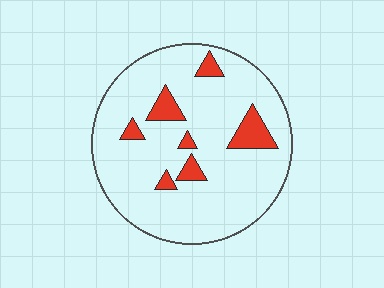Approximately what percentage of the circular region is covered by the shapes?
Approximately 10%.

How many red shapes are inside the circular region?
7.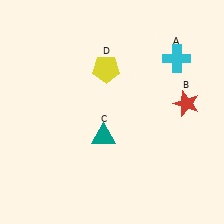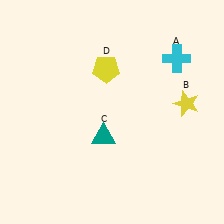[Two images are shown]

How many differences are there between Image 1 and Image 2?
There is 1 difference between the two images.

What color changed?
The star (B) changed from red in Image 1 to yellow in Image 2.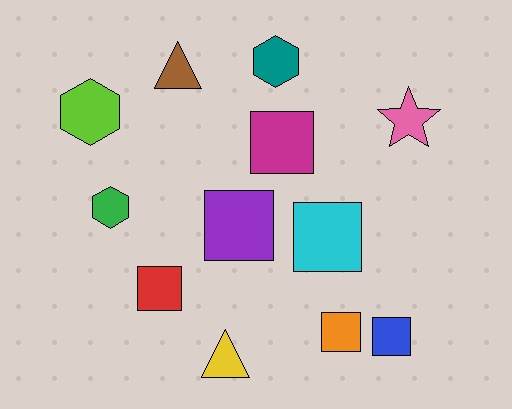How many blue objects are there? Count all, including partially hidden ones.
There is 1 blue object.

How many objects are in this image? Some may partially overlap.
There are 12 objects.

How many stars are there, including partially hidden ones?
There is 1 star.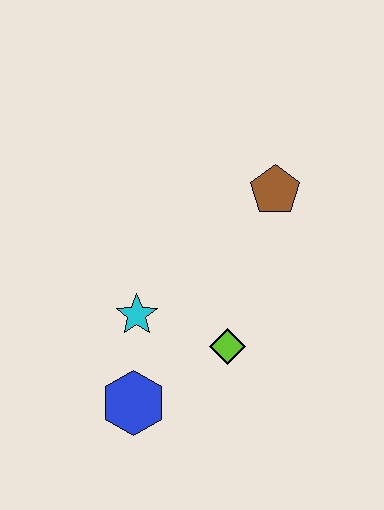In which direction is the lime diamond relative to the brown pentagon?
The lime diamond is below the brown pentagon.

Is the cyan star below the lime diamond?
No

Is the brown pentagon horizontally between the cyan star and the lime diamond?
No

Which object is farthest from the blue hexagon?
The brown pentagon is farthest from the blue hexagon.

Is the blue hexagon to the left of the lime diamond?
Yes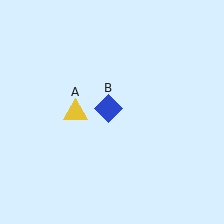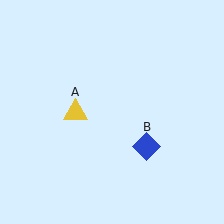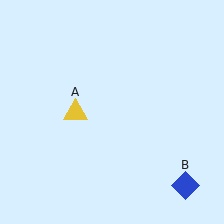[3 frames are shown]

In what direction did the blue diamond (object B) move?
The blue diamond (object B) moved down and to the right.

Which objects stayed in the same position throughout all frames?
Yellow triangle (object A) remained stationary.